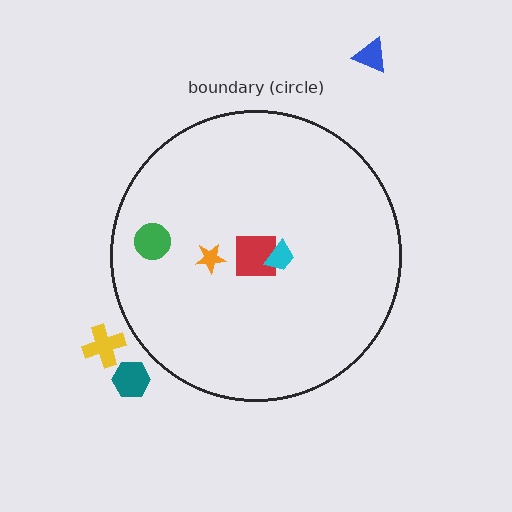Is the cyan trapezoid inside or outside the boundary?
Inside.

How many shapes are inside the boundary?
4 inside, 3 outside.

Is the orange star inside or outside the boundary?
Inside.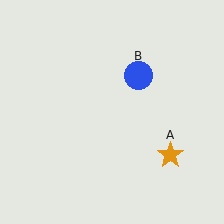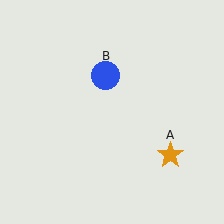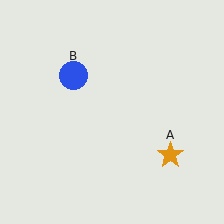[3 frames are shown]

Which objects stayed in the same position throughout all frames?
Orange star (object A) remained stationary.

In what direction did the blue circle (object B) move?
The blue circle (object B) moved left.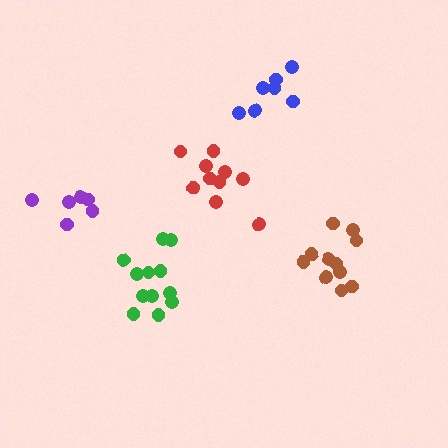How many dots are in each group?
Group 1: 7 dots, Group 2: 10 dots, Group 3: 11 dots, Group 4: 12 dots, Group 5: 6 dots (46 total).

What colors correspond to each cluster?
The clusters are colored: blue, red, brown, green, purple.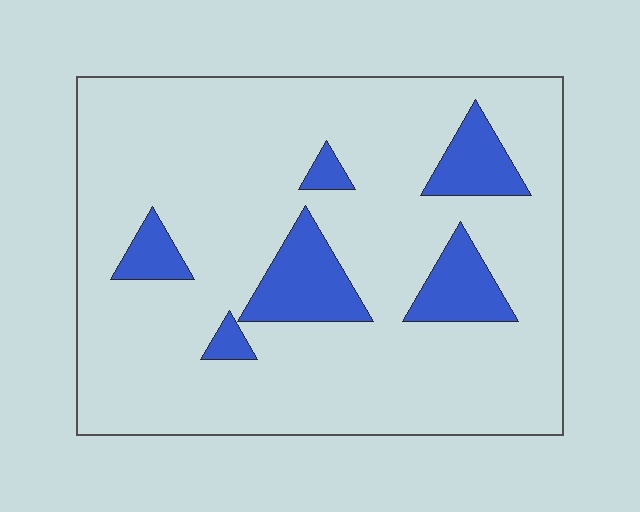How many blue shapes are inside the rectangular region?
6.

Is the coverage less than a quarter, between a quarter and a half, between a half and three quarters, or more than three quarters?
Less than a quarter.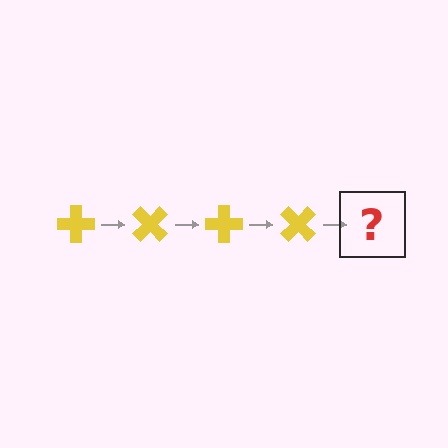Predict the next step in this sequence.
The next step is a yellow cross rotated 180 degrees.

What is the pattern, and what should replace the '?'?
The pattern is that the cross rotates 45 degrees each step. The '?' should be a yellow cross rotated 180 degrees.